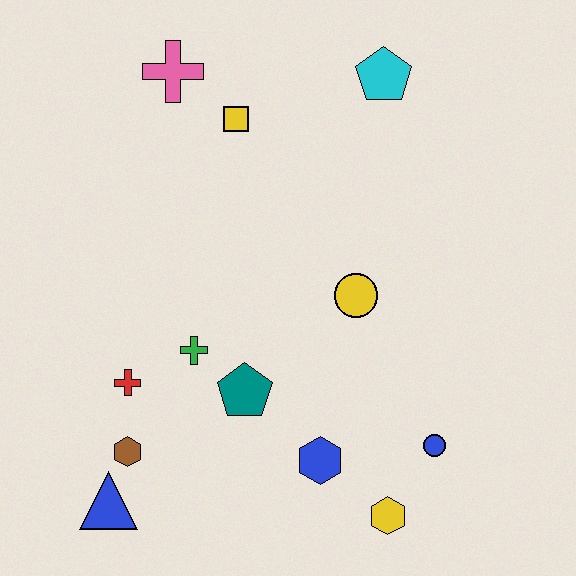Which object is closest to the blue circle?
The yellow hexagon is closest to the blue circle.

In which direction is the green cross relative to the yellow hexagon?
The green cross is to the left of the yellow hexagon.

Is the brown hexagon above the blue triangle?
Yes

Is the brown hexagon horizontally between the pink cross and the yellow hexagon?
No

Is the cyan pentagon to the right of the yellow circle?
Yes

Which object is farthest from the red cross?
The cyan pentagon is farthest from the red cross.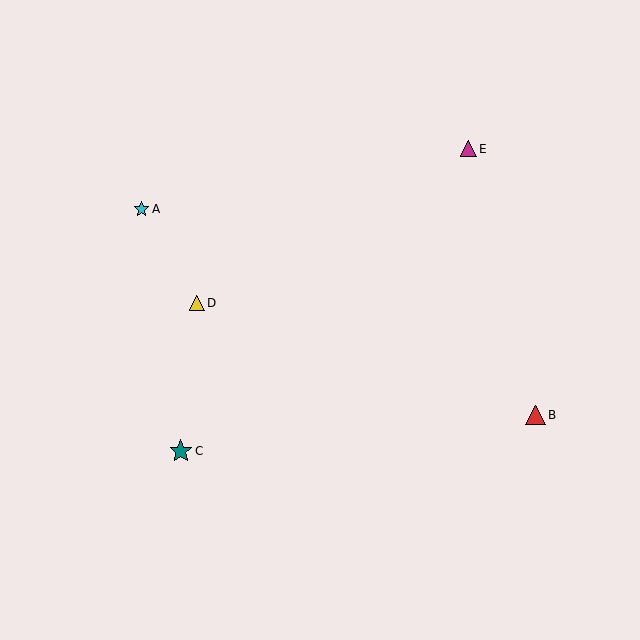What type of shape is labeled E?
Shape E is a magenta triangle.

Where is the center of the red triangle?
The center of the red triangle is at (535, 415).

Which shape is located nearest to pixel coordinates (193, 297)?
The yellow triangle (labeled D) at (197, 303) is nearest to that location.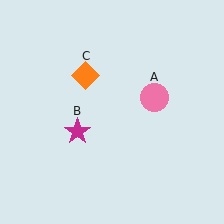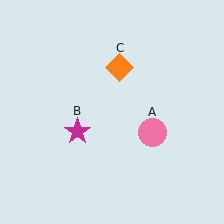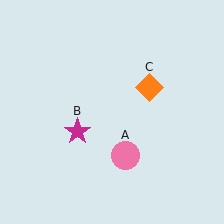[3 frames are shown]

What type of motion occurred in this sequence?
The pink circle (object A), orange diamond (object C) rotated clockwise around the center of the scene.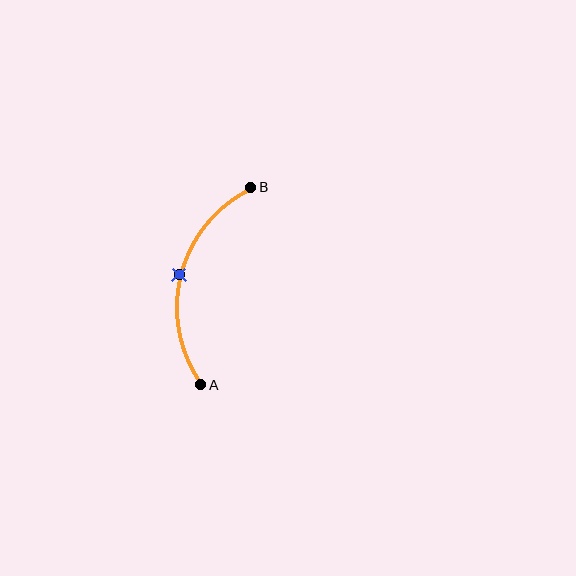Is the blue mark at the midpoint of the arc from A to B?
Yes. The blue mark lies on the arc at equal arc-length from both A and B — it is the arc midpoint.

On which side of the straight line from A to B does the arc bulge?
The arc bulges to the left of the straight line connecting A and B.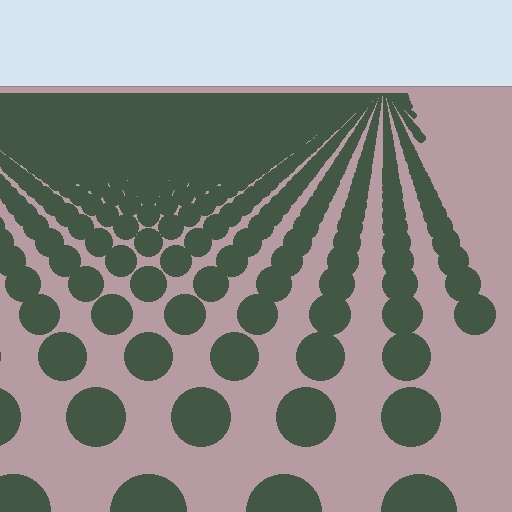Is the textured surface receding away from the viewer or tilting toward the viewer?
The surface is receding away from the viewer. Texture elements get smaller and denser toward the top.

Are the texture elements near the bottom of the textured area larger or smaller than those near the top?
Larger. Near the bottom, elements are closer to the viewer and appear at a bigger on-screen size.